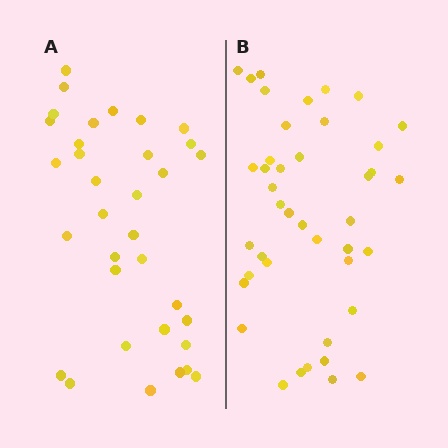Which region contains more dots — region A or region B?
Region B (the right region) has more dots.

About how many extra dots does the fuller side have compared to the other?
Region B has roughly 8 or so more dots than region A.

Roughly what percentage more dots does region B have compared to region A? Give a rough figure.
About 25% more.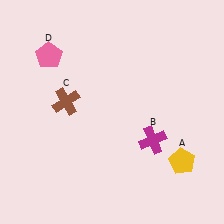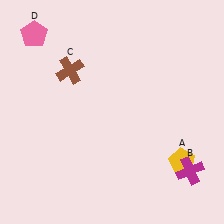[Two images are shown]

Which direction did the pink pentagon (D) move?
The pink pentagon (D) moved up.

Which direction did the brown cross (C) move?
The brown cross (C) moved up.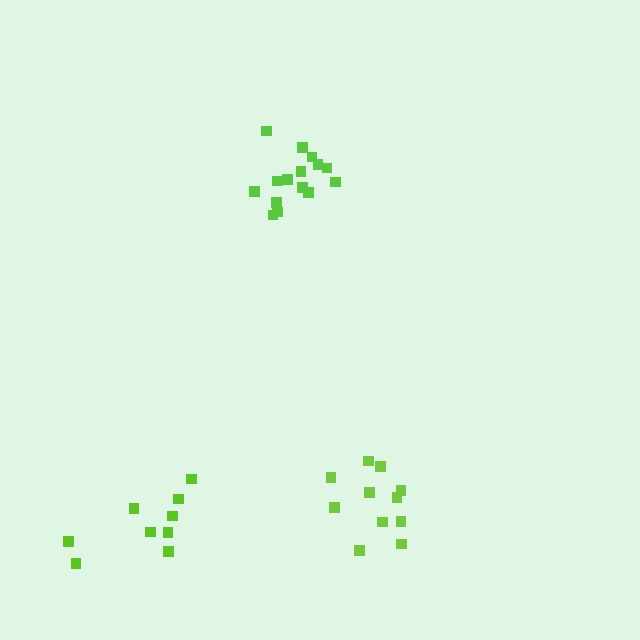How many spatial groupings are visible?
There are 3 spatial groupings.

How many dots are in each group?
Group 1: 9 dots, Group 2: 15 dots, Group 3: 11 dots (35 total).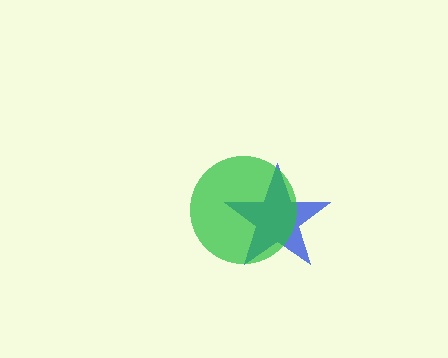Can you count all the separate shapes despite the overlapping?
Yes, there are 2 separate shapes.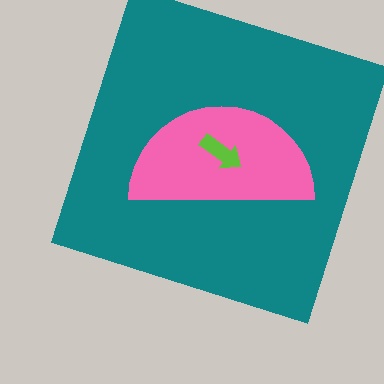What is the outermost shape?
The teal square.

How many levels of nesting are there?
3.